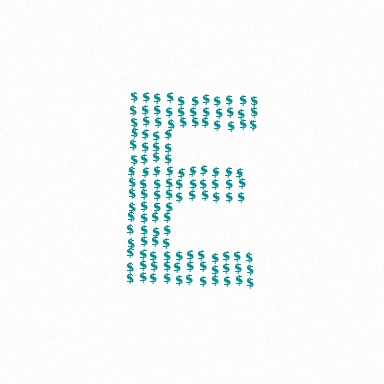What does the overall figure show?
The overall figure shows the letter E.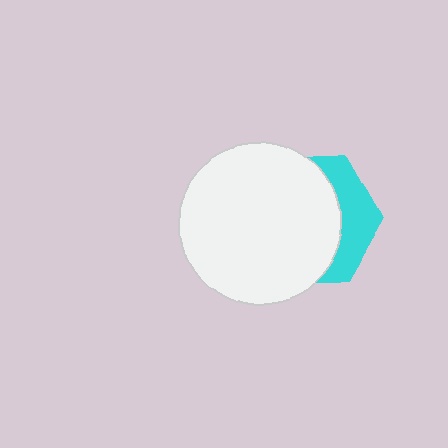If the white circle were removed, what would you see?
You would see the complete cyan hexagon.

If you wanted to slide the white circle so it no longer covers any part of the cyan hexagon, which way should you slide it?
Slide it left — that is the most direct way to separate the two shapes.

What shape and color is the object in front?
The object in front is a white circle.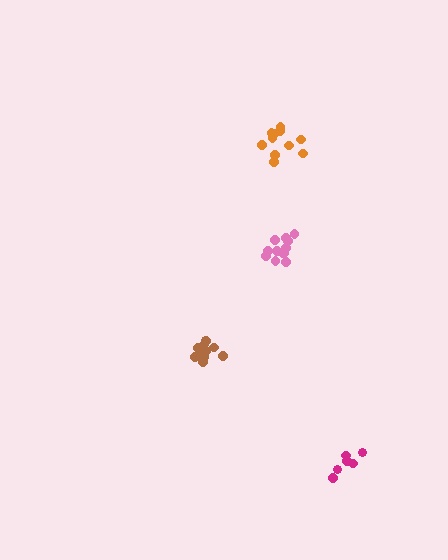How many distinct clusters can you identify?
There are 4 distinct clusters.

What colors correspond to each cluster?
The clusters are colored: pink, magenta, orange, brown.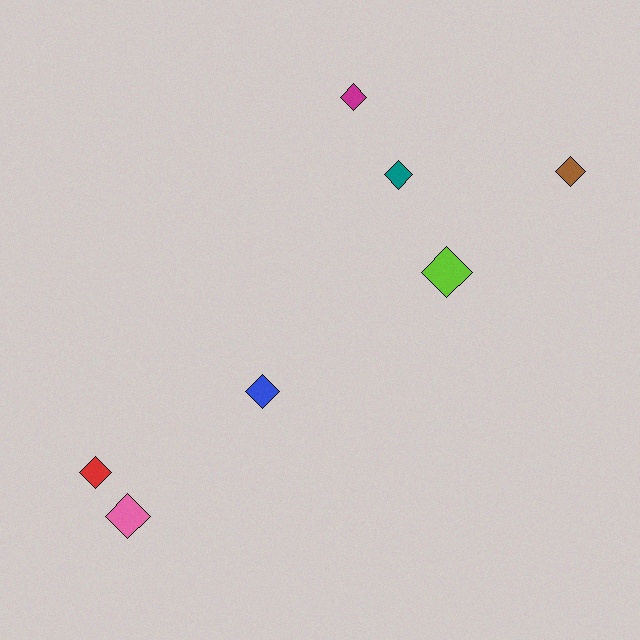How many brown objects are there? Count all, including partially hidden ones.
There is 1 brown object.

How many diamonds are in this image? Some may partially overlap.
There are 7 diamonds.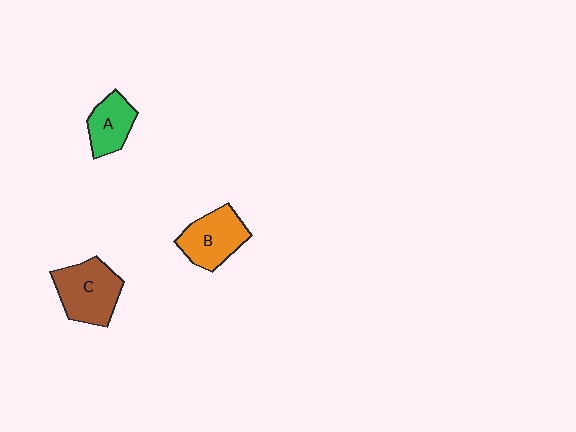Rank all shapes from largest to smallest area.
From largest to smallest: C (brown), B (orange), A (green).